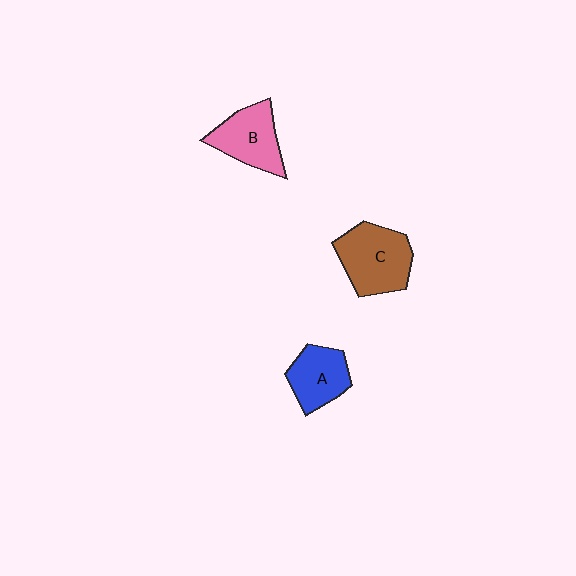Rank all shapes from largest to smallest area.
From largest to smallest: C (brown), B (pink), A (blue).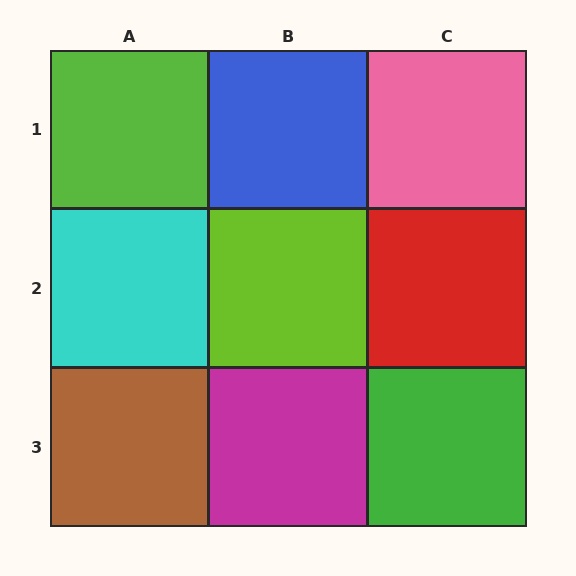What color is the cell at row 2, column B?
Lime.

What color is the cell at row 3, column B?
Magenta.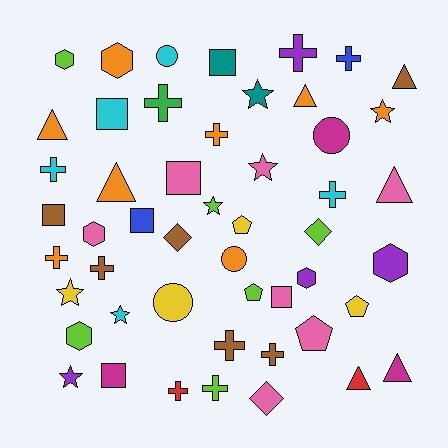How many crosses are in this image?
There are 12 crosses.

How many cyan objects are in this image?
There are 5 cyan objects.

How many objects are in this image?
There are 50 objects.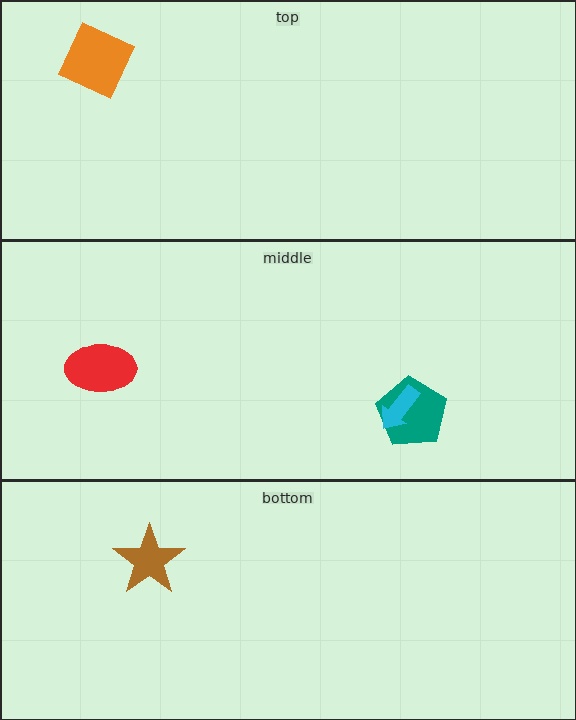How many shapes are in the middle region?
3.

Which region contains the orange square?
The top region.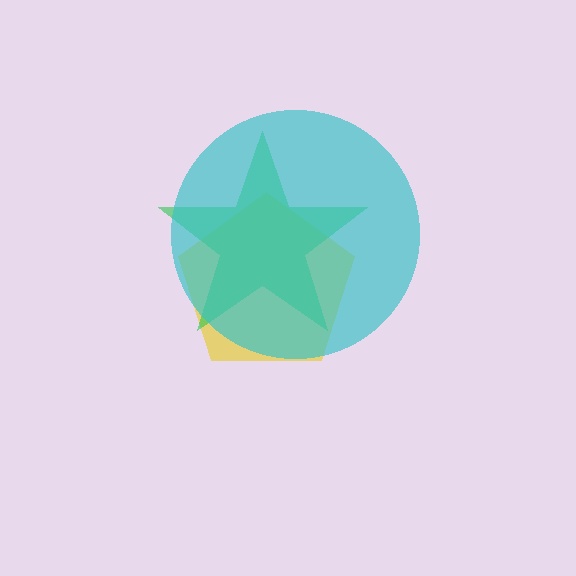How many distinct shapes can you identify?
There are 3 distinct shapes: a yellow pentagon, a green star, a cyan circle.